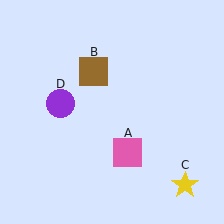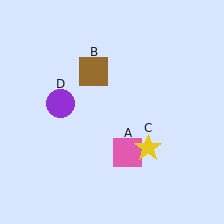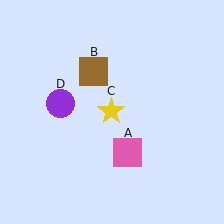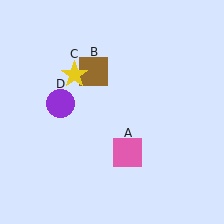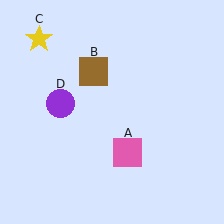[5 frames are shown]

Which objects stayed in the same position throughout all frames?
Pink square (object A) and brown square (object B) and purple circle (object D) remained stationary.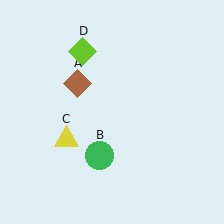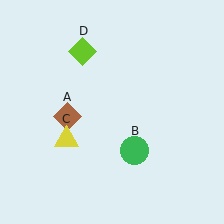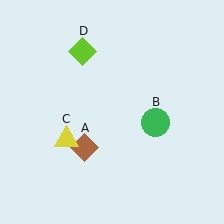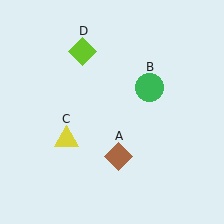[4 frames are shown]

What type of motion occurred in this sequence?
The brown diamond (object A), green circle (object B) rotated counterclockwise around the center of the scene.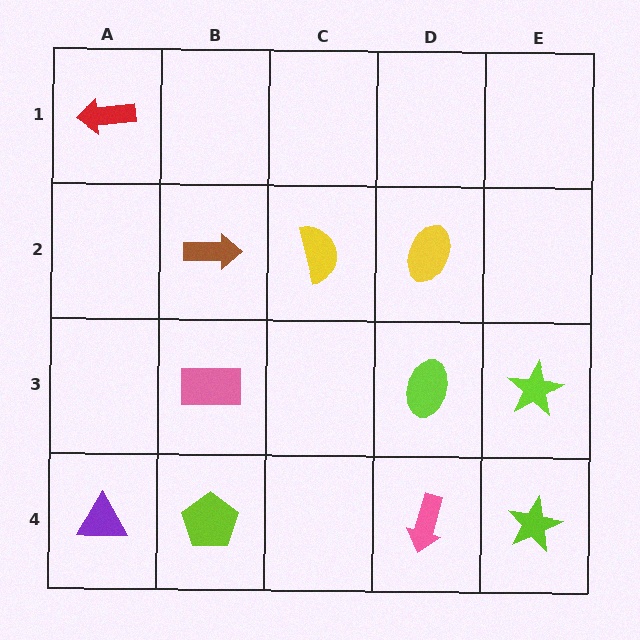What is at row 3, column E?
A lime star.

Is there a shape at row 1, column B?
No, that cell is empty.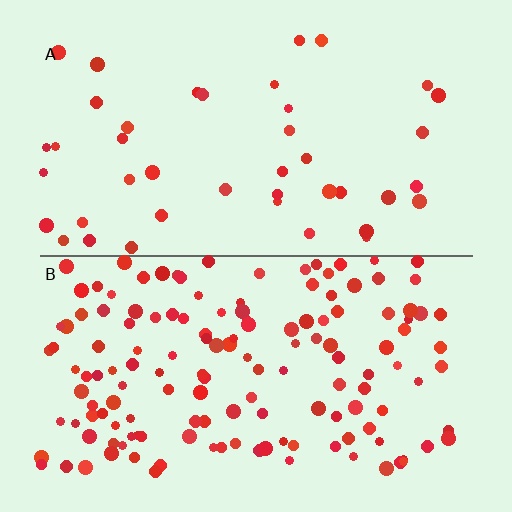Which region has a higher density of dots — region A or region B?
B (the bottom).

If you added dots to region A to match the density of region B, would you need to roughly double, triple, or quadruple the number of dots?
Approximately triple.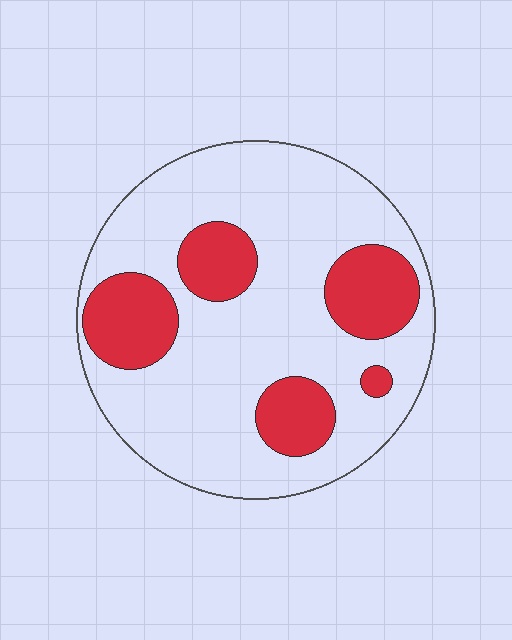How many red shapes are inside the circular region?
5.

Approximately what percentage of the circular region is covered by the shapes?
Approximately 25%.